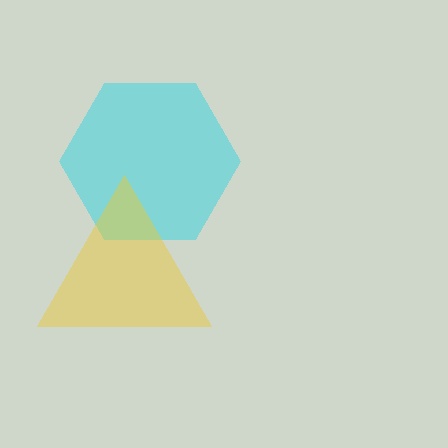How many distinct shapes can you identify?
There are 2 distinct shapes: a cyan hexagon, a yellow triangle.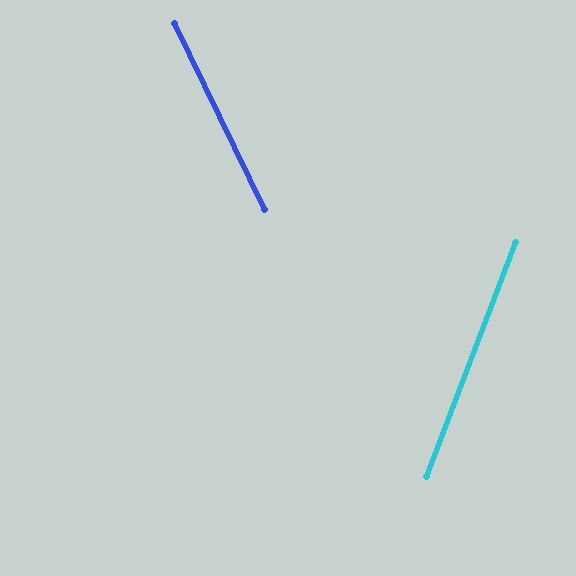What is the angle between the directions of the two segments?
Approximately 47 degrees.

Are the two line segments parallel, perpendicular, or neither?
Neither parallel nor perpendicular — they differ by about 47°.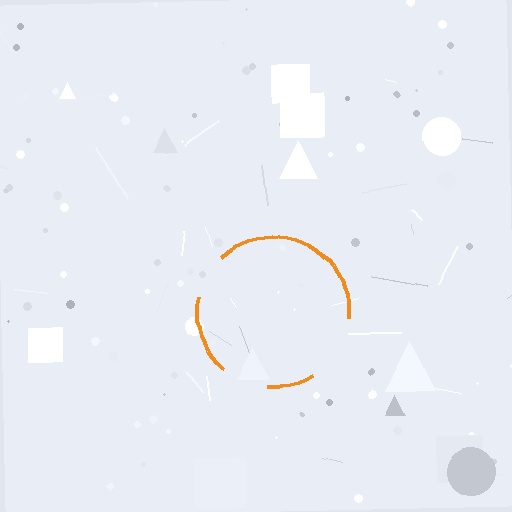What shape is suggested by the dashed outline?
The dashed outline suggests a circle.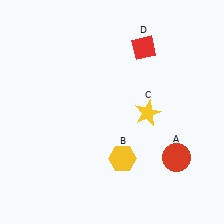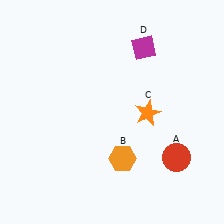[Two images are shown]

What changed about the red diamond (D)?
In Image 1, D is red. In Image 2, it changed to magenta.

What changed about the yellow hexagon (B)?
In Image 1, B is yellow. In Image 2, it changed to orange.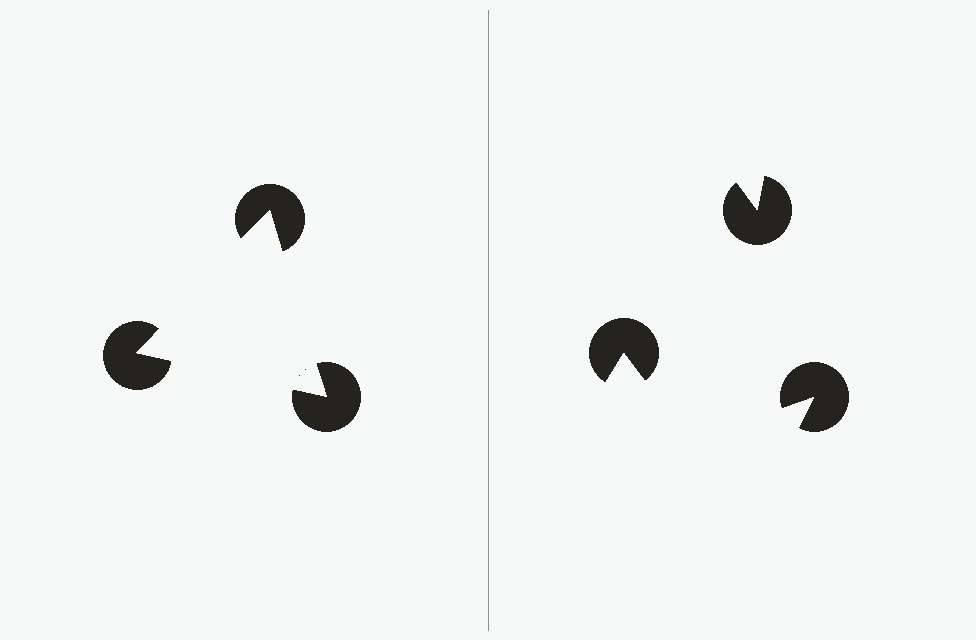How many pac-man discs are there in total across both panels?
6 — 3 on each side.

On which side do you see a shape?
An illusory triangle appears on the left side. On the right side the wedge cuts are rotated, so no coherent shape forms.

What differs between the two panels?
The pac-man discs are positioned identically on both sides; only the wedge orientations differ. On the left they align to a triangle; on the right they are misaligned.